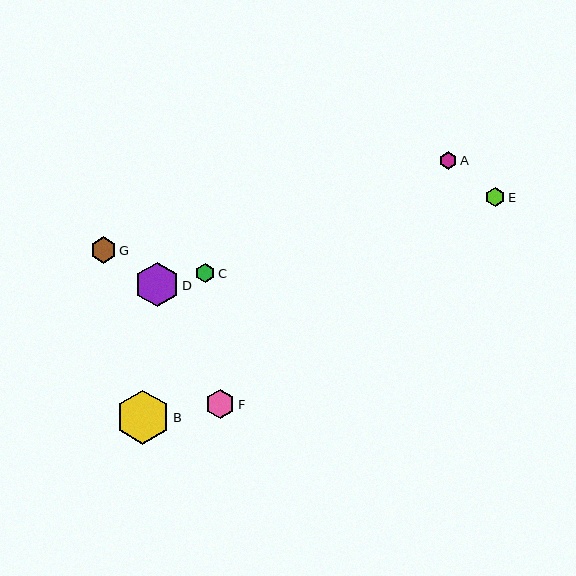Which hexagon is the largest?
Hexagon B is the largest with a size of approximately 54 pixels.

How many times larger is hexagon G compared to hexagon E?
Hexagon G is approximately 1.4 times the size of hexagon E.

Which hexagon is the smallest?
Hexagon A is the smallest with a size of approximately 17 pixels.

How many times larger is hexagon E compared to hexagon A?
Hexagon E is approximately 1.1 times the size of hexagon A.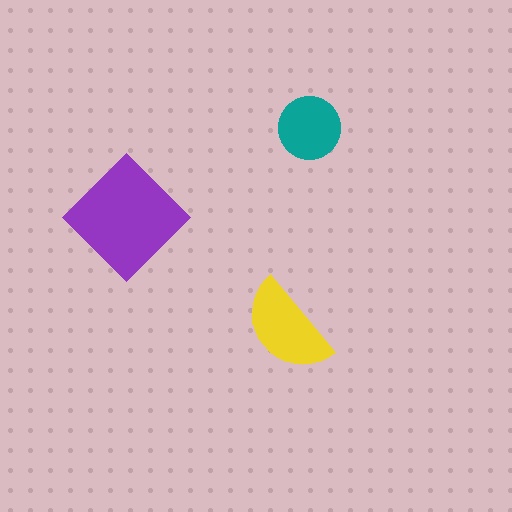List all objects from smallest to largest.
The teal circle, the yellow semicircle, the purple diamond.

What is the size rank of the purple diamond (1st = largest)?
1st.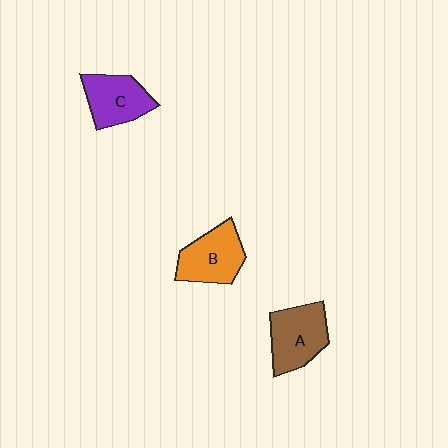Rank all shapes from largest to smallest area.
From largest to smallest: A (brown), B (orange), C (purple).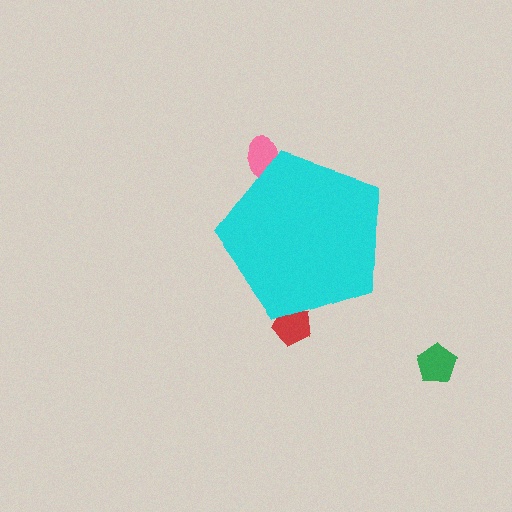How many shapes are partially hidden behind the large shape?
2 shapes are partially hidden.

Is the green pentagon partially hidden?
No, the green pentagon is fully visible.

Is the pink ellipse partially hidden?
Yes, the pink ellipse is partially hidden behind the cyan pentagon.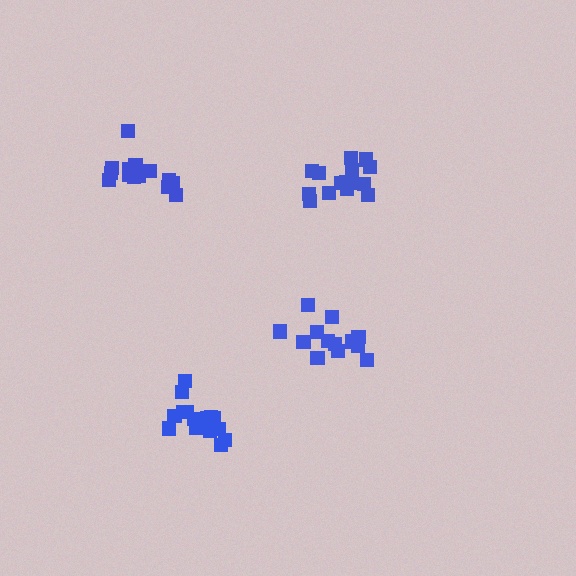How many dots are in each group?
Group 1: 17 dots, Group 2: 16 dots, Group 3: 16 dots, Group 4: 13 dots (62 total).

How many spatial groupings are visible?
There are 4 spatial groupings.